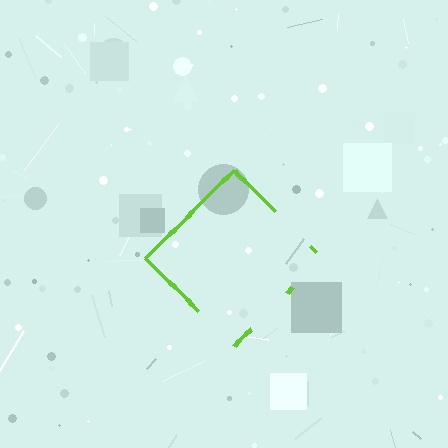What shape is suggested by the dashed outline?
The dashed outline suggests a diamond.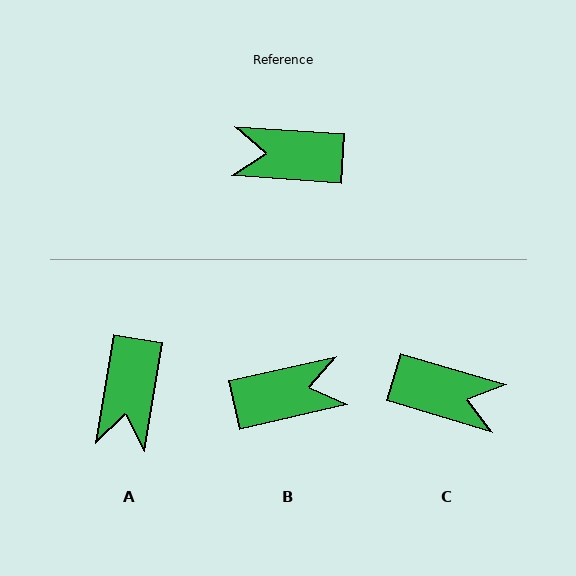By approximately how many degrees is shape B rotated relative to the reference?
Approximately 163 degrees clockwise.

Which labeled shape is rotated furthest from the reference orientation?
C, about 167 degrees away.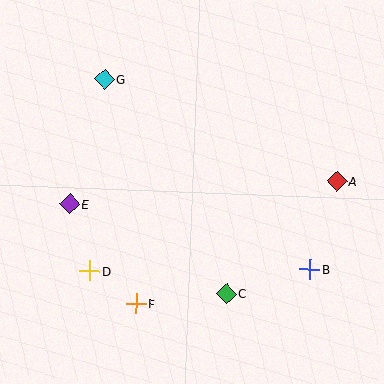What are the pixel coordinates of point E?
Point E is at (70, 204).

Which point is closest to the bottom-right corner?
Point B is closest to the bottom-right corner.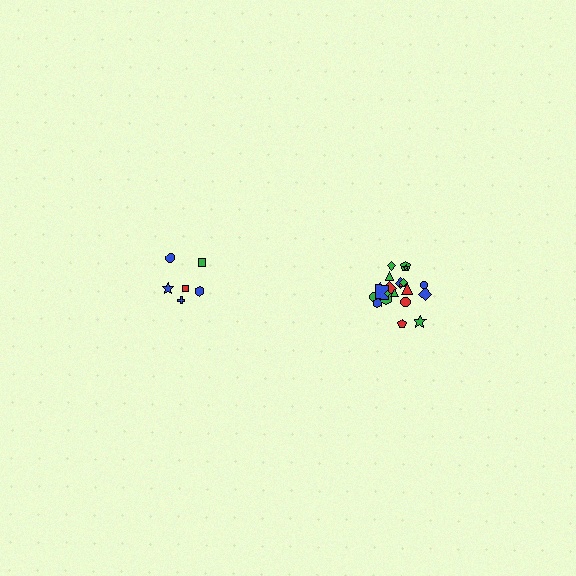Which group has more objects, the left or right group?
The right group.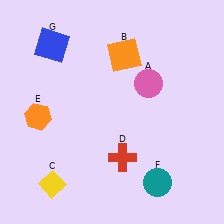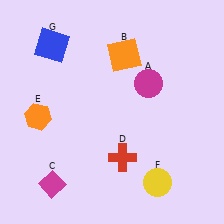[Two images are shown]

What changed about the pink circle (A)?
In Image 1, A is pink. In Image 2, it changed to magenta.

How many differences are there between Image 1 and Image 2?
There are 3 differences between the two images.